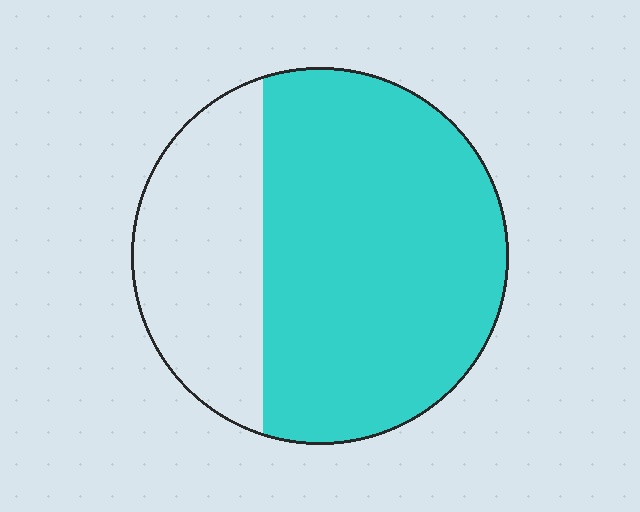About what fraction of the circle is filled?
About two thirds (2/3).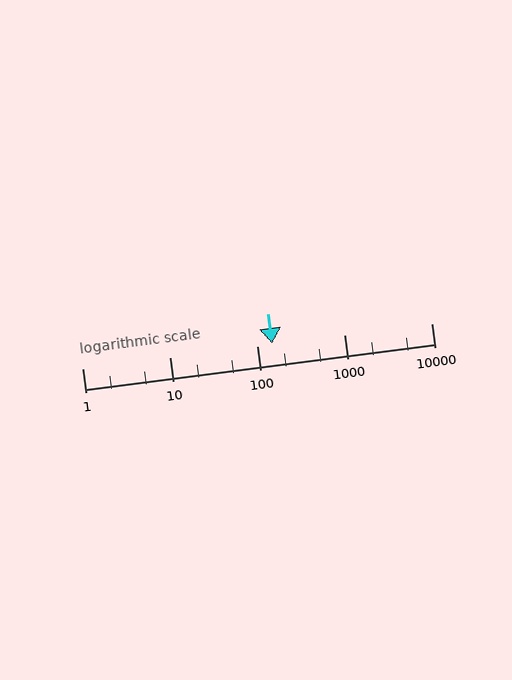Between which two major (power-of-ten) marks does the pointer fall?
The pointer is between 100 and 1000.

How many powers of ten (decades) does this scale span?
The scale spans 4 decades, from 1 to 10000.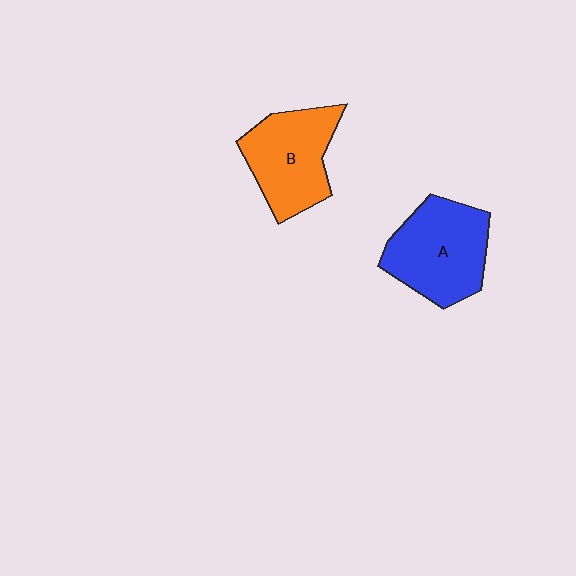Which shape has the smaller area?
Shape B (orange).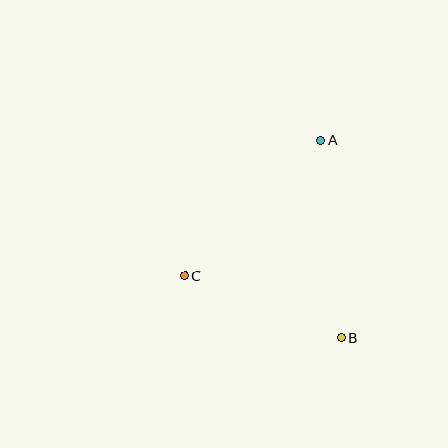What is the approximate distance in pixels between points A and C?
The distance between A and C is approximately 191 pixels.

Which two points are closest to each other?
Points B and C are closest to each other.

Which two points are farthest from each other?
Points A and B are farthest from each other.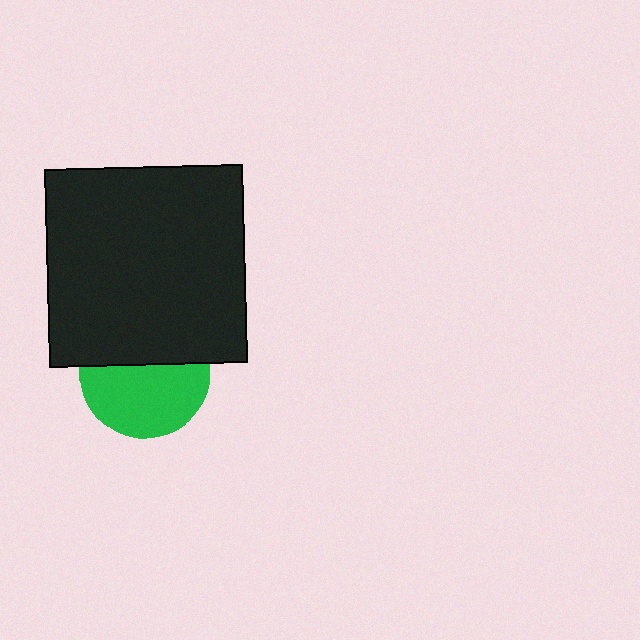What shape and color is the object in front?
The object in front is a black square.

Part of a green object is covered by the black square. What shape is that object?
It is a circle.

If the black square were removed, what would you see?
You would see the complete green circle.